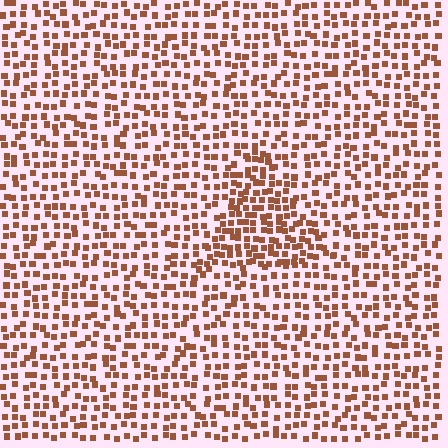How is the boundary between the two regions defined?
The boundary is defined by a change in element density (approximately 1.6x ratio). All elements are the same color, size, and shape.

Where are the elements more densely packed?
The elements are more densely packed inside the triangle boundary.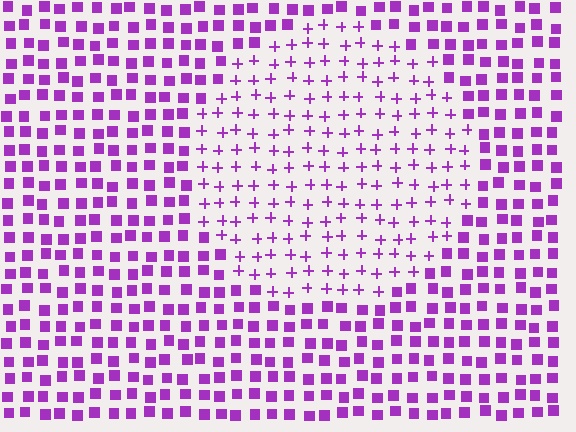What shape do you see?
I see a circle.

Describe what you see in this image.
The image is filled with small purple elements arranged in a uniform grid. A circle-shaped region contains plus signs, while the surrounding area contains squares. The boundary is defined purely by the change in element shape.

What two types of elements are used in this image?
The image uses plus signs inside the circle region and squares outside it.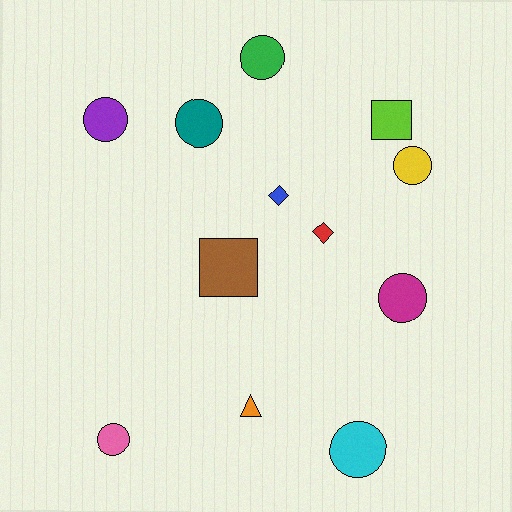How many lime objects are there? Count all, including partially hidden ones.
There is 1 lime object.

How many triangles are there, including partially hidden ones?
There is 1 triangle.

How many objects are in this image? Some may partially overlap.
There are 12 objects.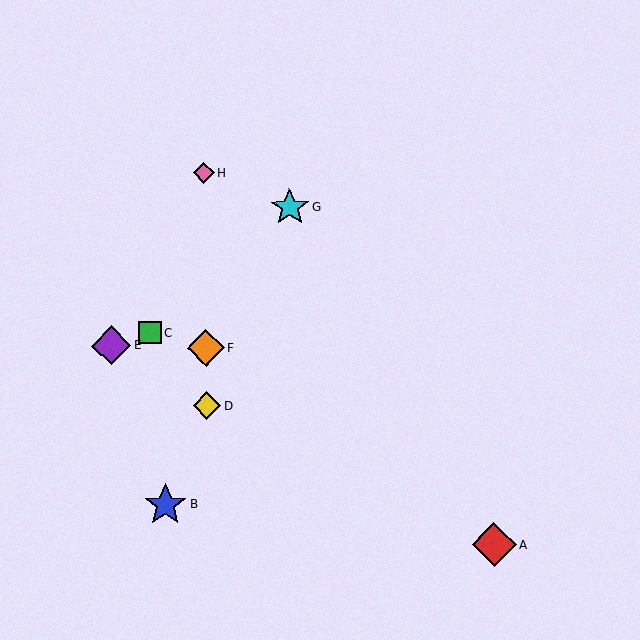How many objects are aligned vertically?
3 objects (D, F, H) are aligned vertically.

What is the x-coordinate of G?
Object G is at x≈290.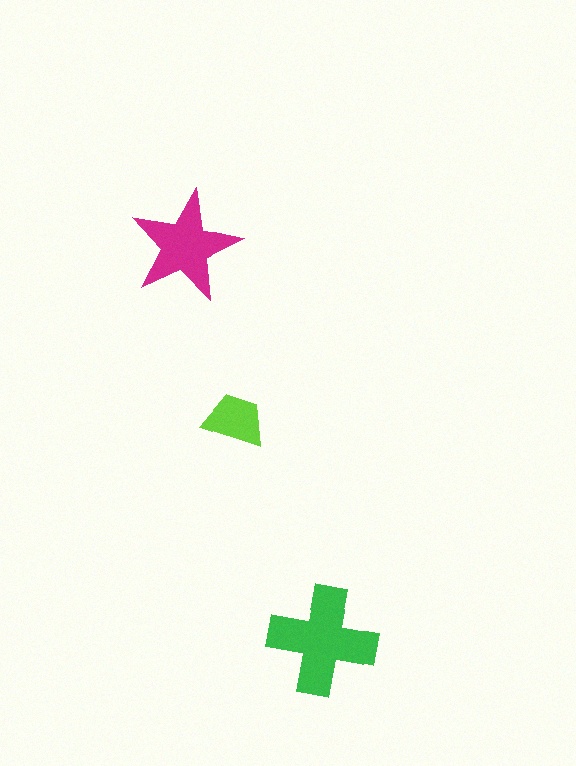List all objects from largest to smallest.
The green cross, the magenta star, the lime trapezoid.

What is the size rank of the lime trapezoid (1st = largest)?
3rd.